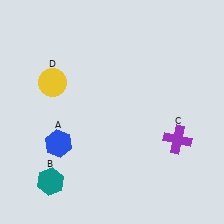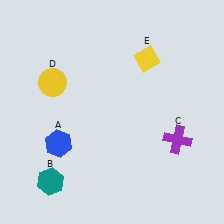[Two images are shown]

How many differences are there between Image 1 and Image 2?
There is 1 difference between the two images.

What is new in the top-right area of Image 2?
A yellow diamond (E) was added in the top-right area of Image 2.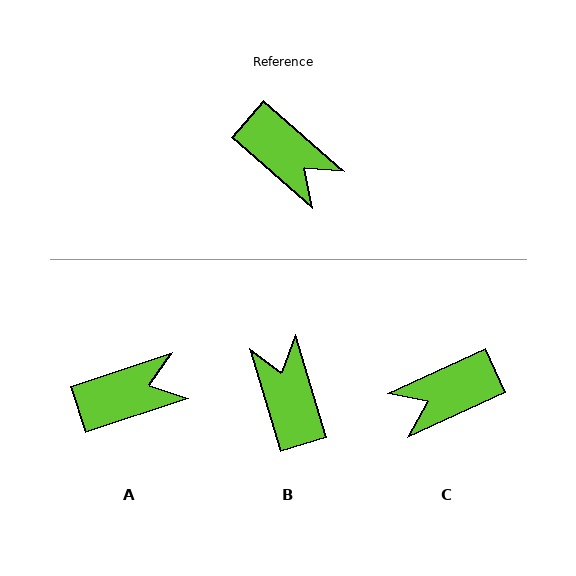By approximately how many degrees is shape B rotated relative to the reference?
Approximately 148 degrees counter-clockwise.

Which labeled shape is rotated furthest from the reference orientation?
B, about 148 degrees away.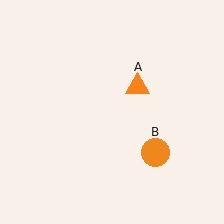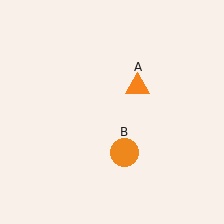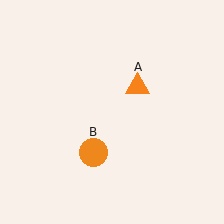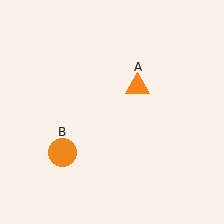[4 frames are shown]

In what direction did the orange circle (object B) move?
The orange circle (object B) moved left.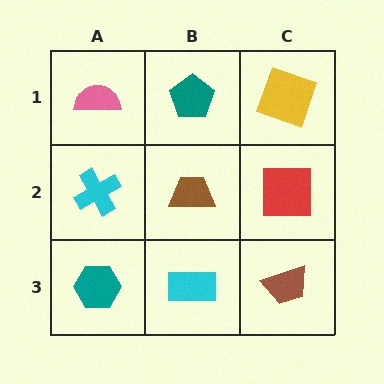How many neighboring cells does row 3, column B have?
3.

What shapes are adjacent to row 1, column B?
A brown trapezoid (row 2, column B), a pink semicircle (row 1, column A), a yellow square (row 1, column C).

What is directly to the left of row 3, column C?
A cyan rectangle.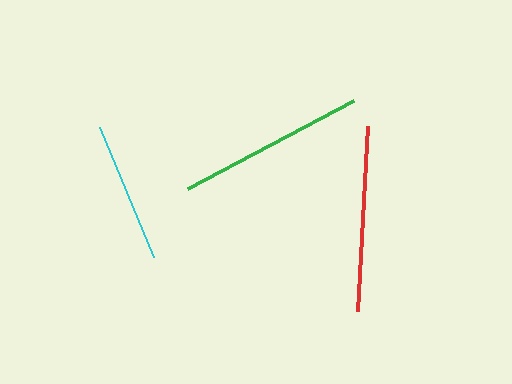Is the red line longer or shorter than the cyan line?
The red line is longer than the cyan line.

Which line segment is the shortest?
The cyan line is the shortest at approximately 141 pixels.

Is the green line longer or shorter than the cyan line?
The green line is longer than the cyan line.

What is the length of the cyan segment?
The cyan segment is approximately 141 pixels long.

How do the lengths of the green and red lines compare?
The green and red lines are approximately the same length.